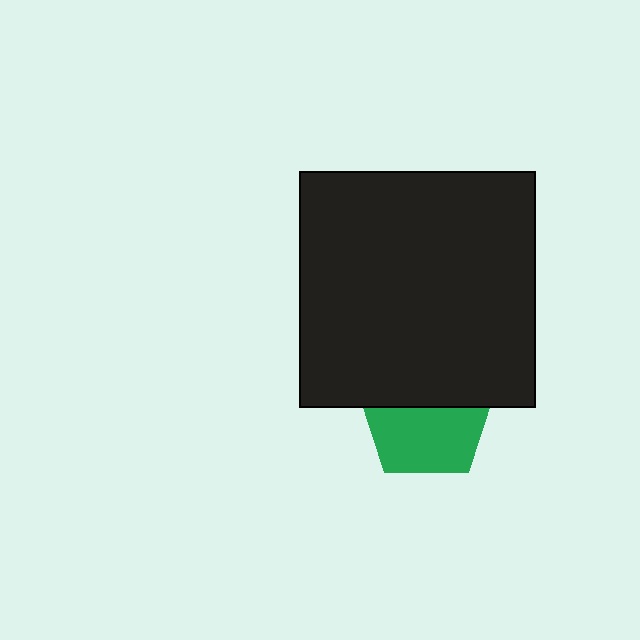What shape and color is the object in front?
The object in front is a black square.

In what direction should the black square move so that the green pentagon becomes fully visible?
The black square should move up. That is the shortest direction to clear the overlap and leave the green pentagon fully visible.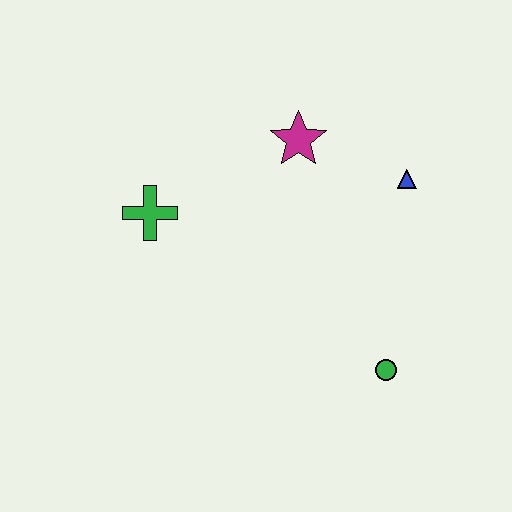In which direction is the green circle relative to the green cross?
The green circle is to the right of the green cross.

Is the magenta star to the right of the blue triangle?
No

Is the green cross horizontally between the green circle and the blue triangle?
No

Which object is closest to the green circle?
The blue triangle is closest to the green circle.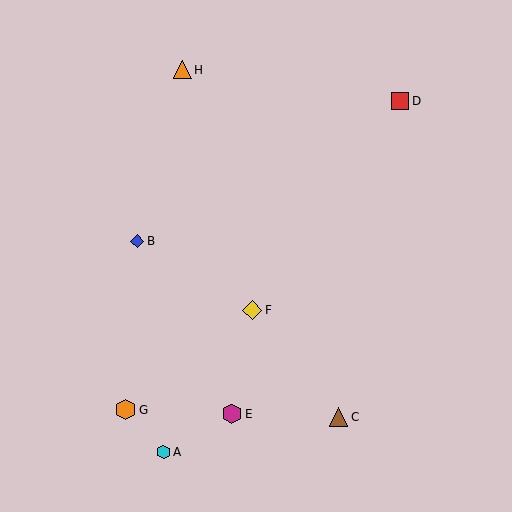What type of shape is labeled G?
Shape G is an orange hexagon.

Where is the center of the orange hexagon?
The center of the orange hexagon is at (126, 410).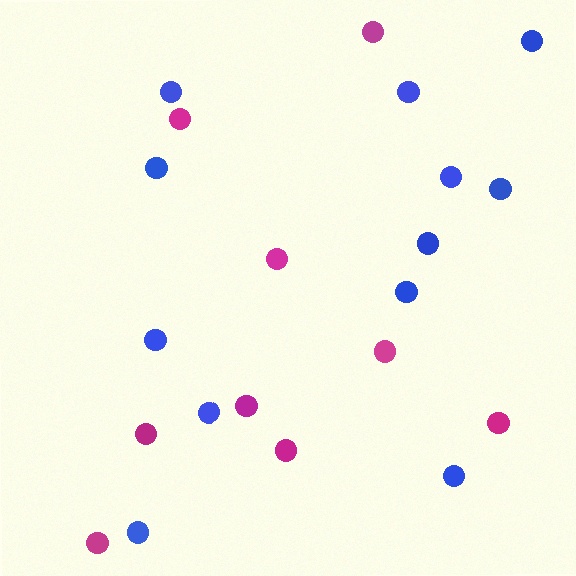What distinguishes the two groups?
There are 2 groups: one group of blue circles (12) and one group of magenta circles (9).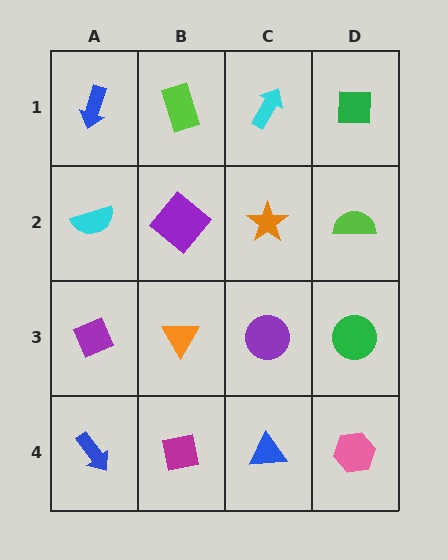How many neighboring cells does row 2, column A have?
3.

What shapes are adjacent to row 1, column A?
A cyan semicircle (row 2, column A), a lime rectangle (row 1, column B).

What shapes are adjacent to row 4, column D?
A green circle (row 3, column D), a blue triangle (row 4, column C).